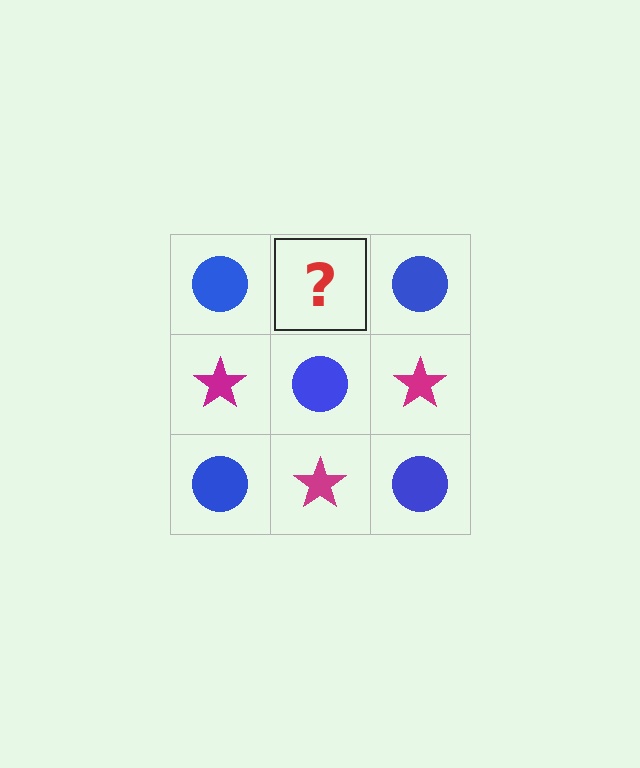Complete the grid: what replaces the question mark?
The question mark should be replaced with a magenta star.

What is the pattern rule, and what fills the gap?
The rule is that it alternates blue circle and magenta star in a checkerboard pattern. The gap should be filled with a magenta star.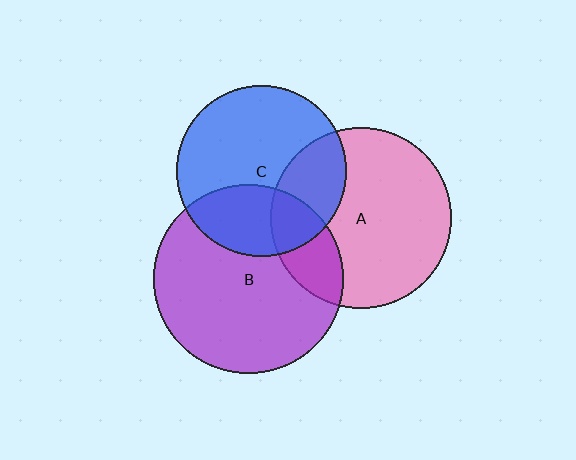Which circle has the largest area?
Circle B (purple).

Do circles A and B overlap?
Yes.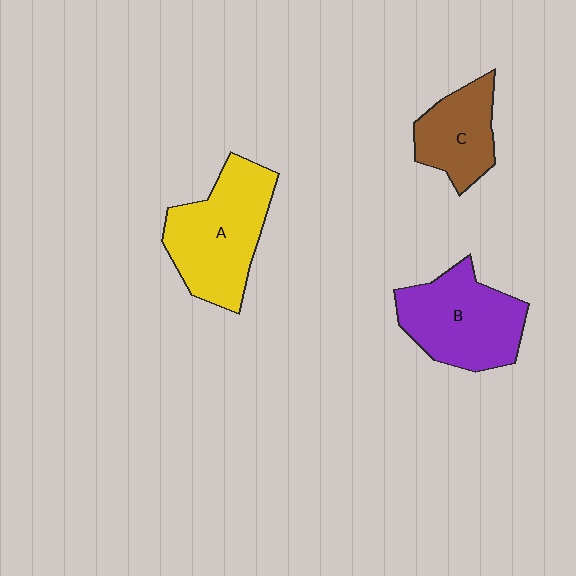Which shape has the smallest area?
Shape C (brown).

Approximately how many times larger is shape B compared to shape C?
Approximately 1.5 times.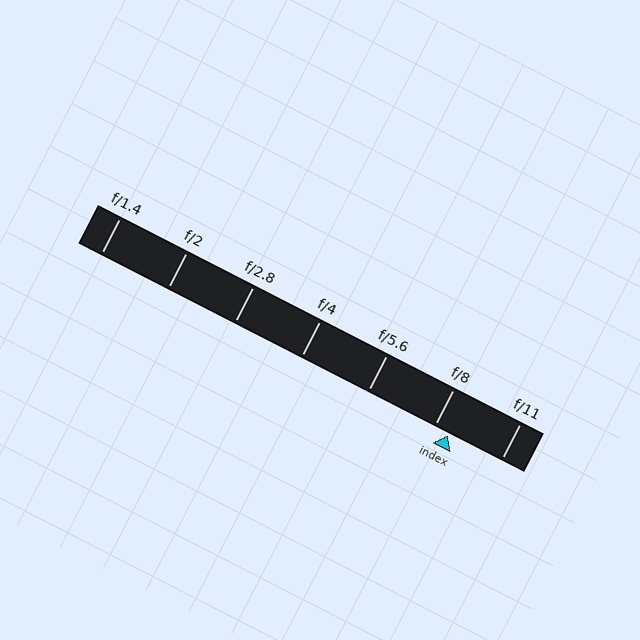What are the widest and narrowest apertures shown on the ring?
The widest aperture shown is f/1.4 and the narrowest is f/11.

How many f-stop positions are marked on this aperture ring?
There are 7 f-stop positions marked.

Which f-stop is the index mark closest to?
The index mark is closest to f/8.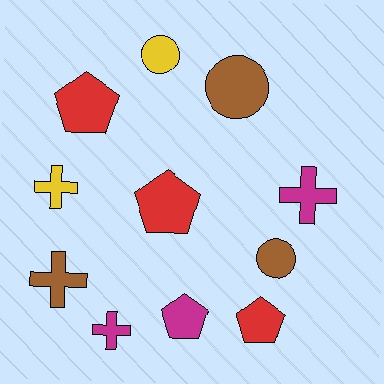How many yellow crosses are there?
There is 1 yellow cross.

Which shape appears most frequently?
Pentagon, with 4 objects.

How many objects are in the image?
There are 11 objects.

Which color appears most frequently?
Magenta, with 3 objects.